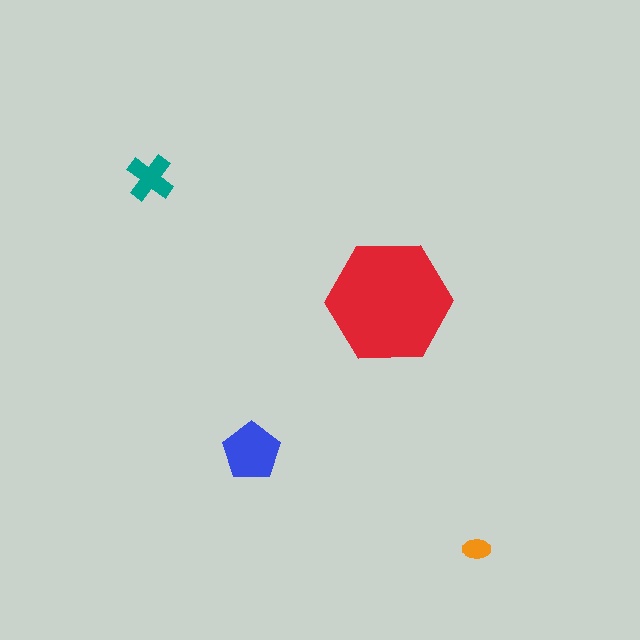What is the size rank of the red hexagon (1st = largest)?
1st.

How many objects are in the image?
There are 4 objects in the image.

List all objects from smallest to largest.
The orange ellipse, the teal cross, the blue pentagon, the red hexagon.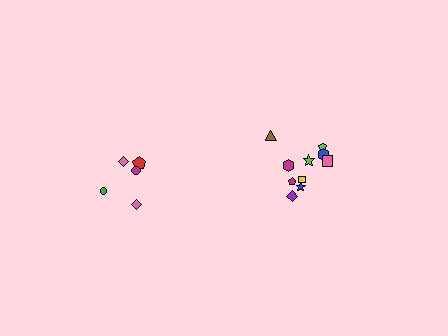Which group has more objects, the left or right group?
The right group.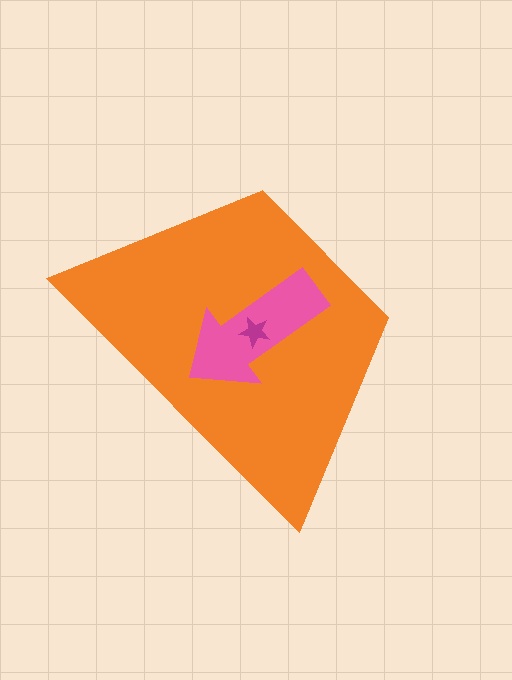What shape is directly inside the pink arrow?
The magenta star.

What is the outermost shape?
The orange trapezoid.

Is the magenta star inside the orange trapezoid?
Yes.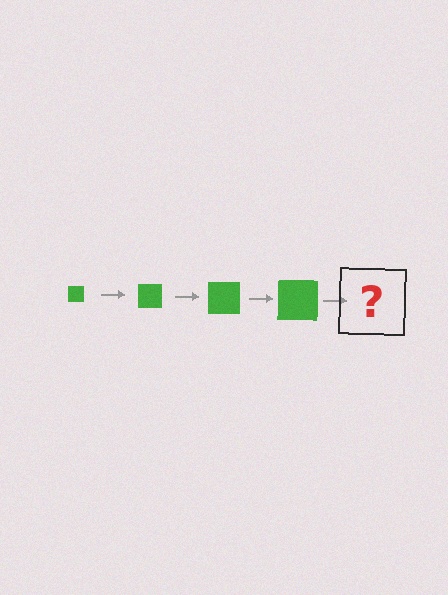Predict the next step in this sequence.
The next step is a green square, larger than the previous one.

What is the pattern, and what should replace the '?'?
The pattern is that the square gets progressively larger each step. The '?' should be a green square, larger than the previous one.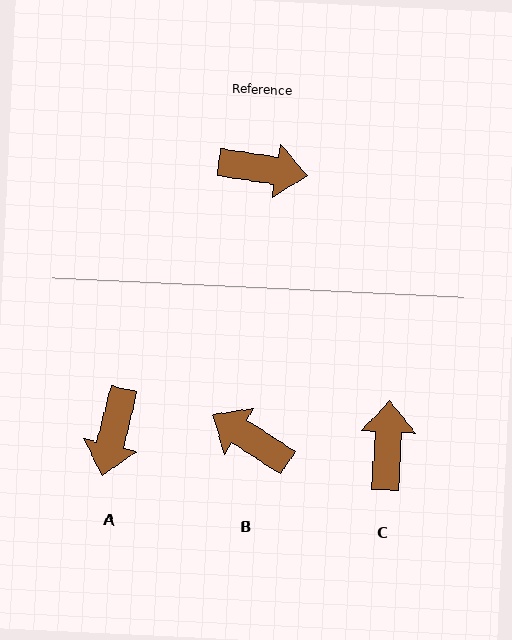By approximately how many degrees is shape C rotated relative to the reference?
Approximately 96 degrees counter-clockwise.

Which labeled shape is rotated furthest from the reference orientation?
B, about 156 degrees away.